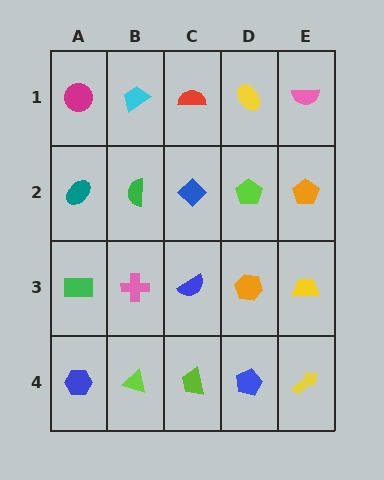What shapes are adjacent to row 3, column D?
A lime pentagon (row 2, column D), a blue pentagon (row 4, column D), a blue semicircle (row 3, column C), a yellow trapezoid (row 3, column E).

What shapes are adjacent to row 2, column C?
A red semicircle (row 1, column C), a blue semicircle (row 3, column C), a green semicircle (row 2, column B), a lime pentagon (row 2, column D).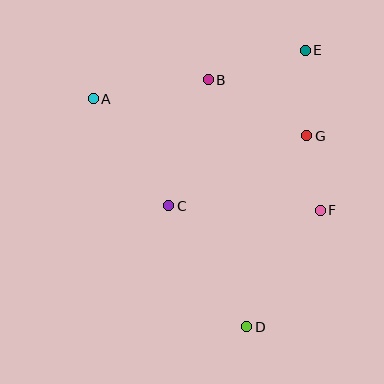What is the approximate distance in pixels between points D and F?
The distance between D and F is approximately 138 pixels.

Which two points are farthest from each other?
Points D and E are farthest from each other.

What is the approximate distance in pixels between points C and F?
The distance between C and F is approximately 152 pixels.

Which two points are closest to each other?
Points F and G are closest to each other.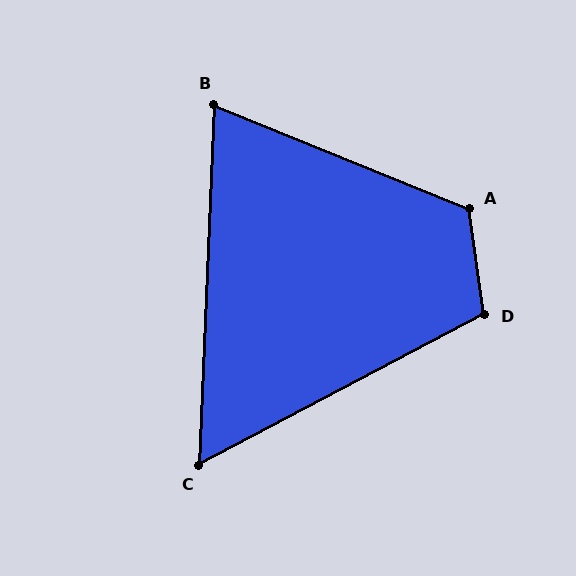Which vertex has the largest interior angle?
A, at approximately 120 degrees.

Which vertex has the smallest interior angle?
C, at approximately 60 degrees.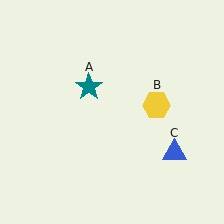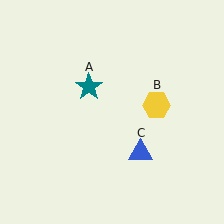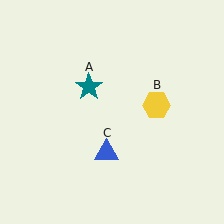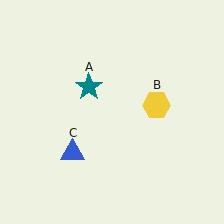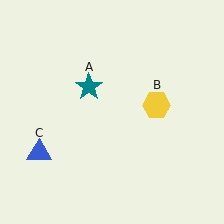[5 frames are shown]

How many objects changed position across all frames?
1 object changed position: blue triangle (object C).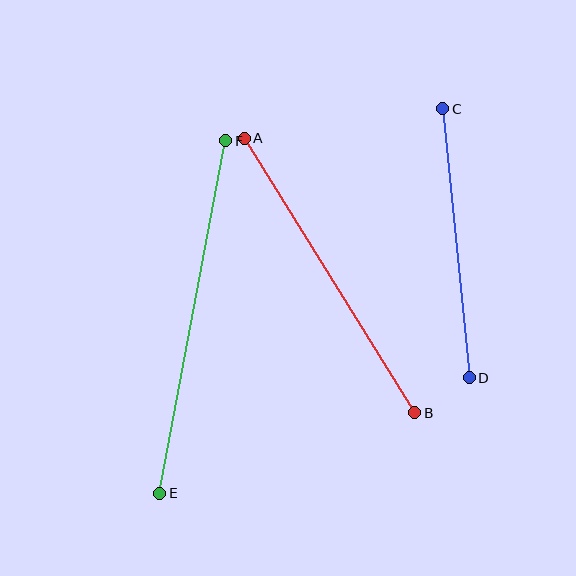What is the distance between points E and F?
The distance is approximately 359 pixels.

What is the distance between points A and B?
The distance is approximately 323 pixels.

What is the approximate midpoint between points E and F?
The midpoint is at approximately (193, 317) pixels.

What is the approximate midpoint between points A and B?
The midpoint is at approximately (329, 276) pixels.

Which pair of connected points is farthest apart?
Points E and F are farthest apart.